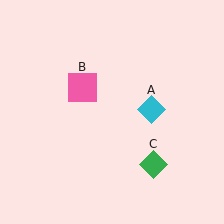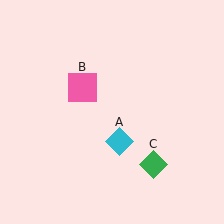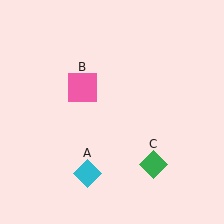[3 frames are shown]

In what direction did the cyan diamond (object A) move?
The cyan diamond (object A) moved down and to the left.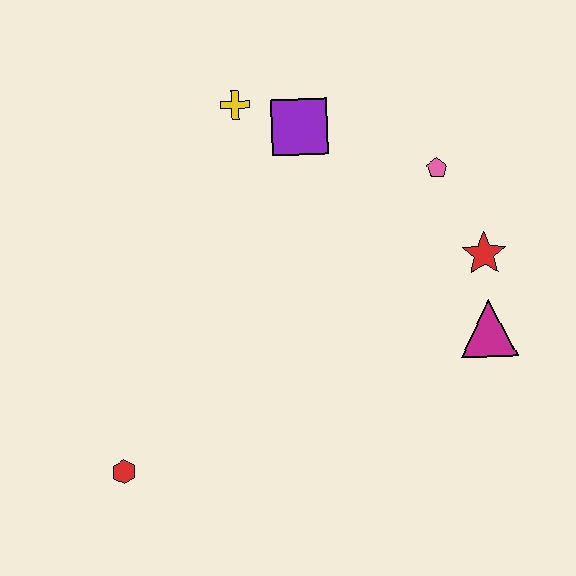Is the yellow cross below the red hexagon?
No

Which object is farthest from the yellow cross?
The red hexagon is farthest from the yellow cross.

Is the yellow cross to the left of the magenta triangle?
Yes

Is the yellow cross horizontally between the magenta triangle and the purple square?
No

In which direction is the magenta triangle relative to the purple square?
The magenta triangle is below the purple square.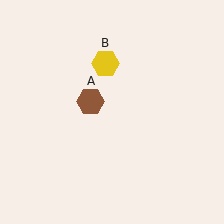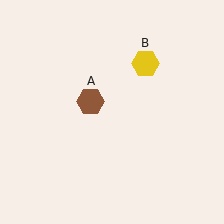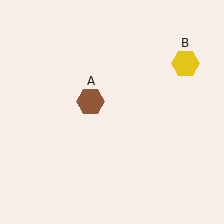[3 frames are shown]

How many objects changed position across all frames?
1 object changed position: yellow hexagon (object B).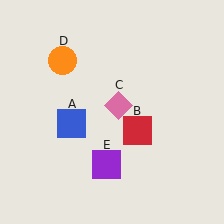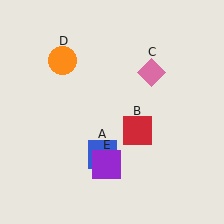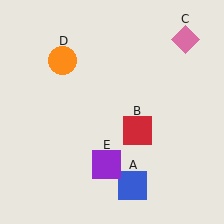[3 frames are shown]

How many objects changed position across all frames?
2 objects changed position: blue square (object A), pink diamond (object C).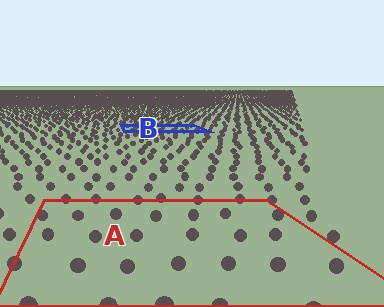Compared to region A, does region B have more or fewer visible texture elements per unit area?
Region B has more texture elements per unit area — they are packed more densely because it is farther away.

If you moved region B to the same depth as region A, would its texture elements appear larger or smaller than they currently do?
They would appear larger. At a closer depth, the same texture elements are projected at a bigger on-screen size.